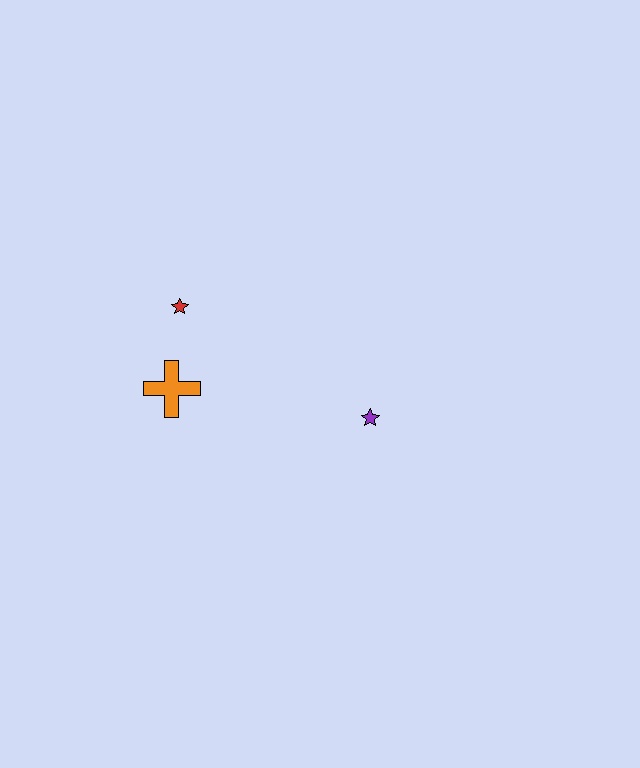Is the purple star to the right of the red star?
Yes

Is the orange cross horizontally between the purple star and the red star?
No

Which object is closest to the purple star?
The orange cross is closest to the purple star.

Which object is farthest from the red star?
The purple star is farthest from the red star.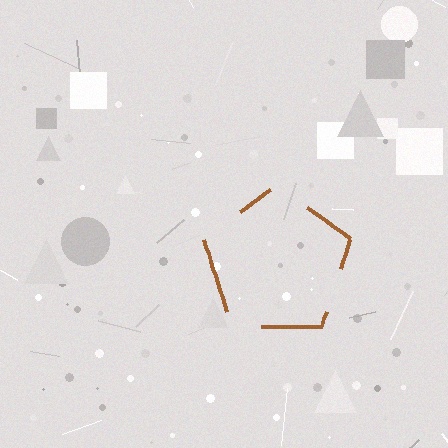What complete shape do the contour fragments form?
The contour fragments form a pentagon.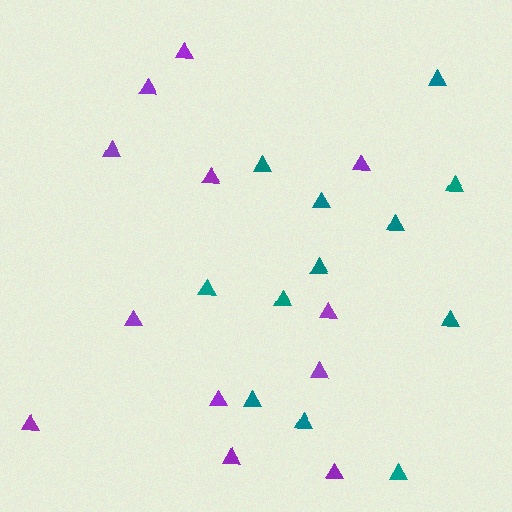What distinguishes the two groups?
There are 2 groups: one group of teal triangles (12) and one group of purple triangles (12).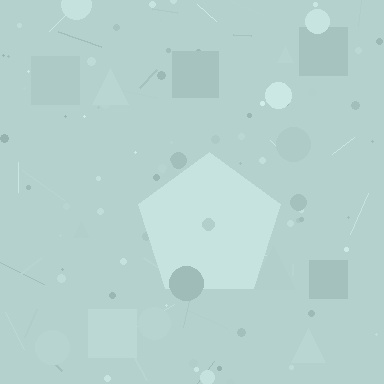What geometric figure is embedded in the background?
A pentagon is embedded in the background.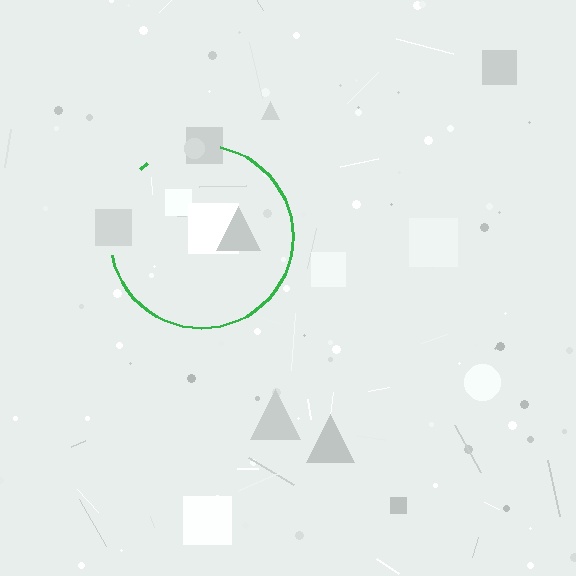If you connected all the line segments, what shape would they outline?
They would outline a circle.